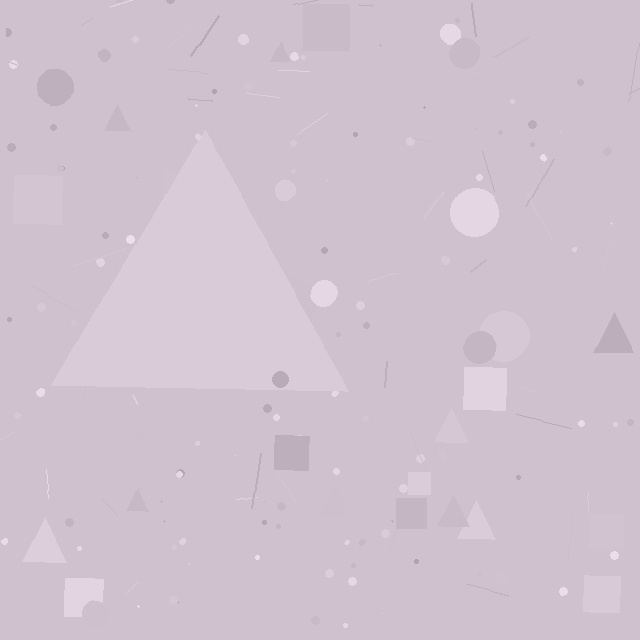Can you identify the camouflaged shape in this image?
The camouflaged shape is a triangle.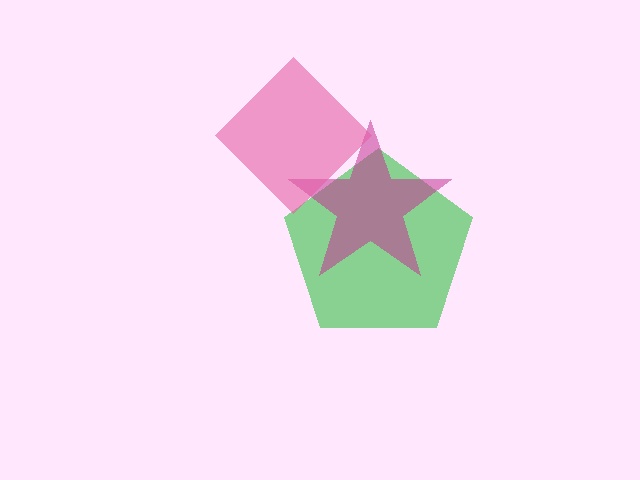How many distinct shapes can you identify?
There are 3 distinct shapes: a green pentagon, a magenta star, a pink diamond.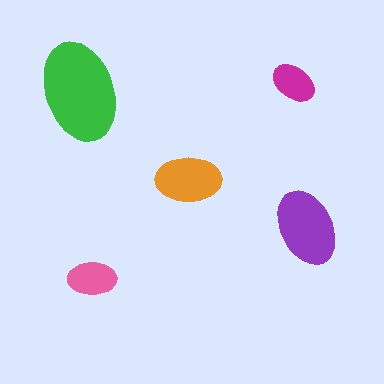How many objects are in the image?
There are 5 objects in the image.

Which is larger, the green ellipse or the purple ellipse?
The green one.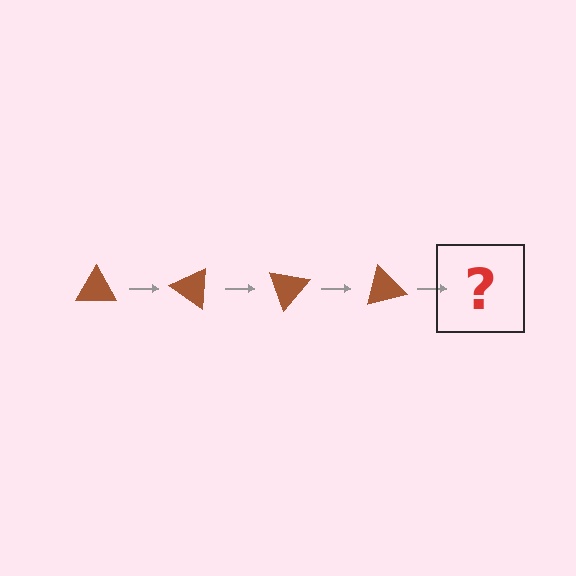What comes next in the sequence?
The next element should be a brown triangle rotated 140 degrees.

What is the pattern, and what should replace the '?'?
The pattern is that the triangle rotates 35 degrees each step. The '?' should be a brown triangle rotated 140 degrees.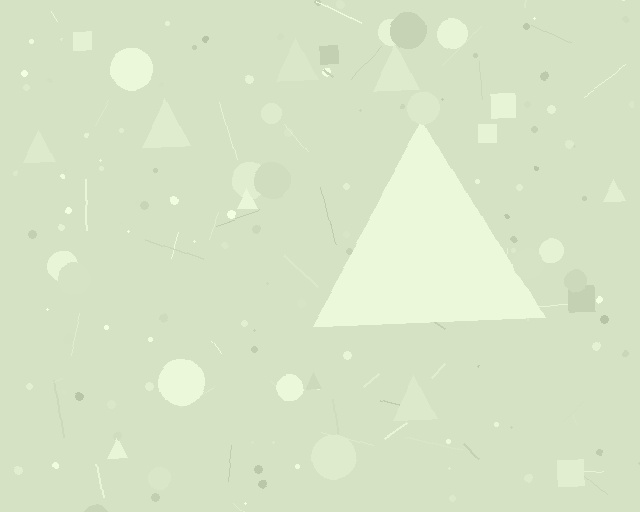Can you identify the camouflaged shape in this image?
The camouflaged shape is a triangle.